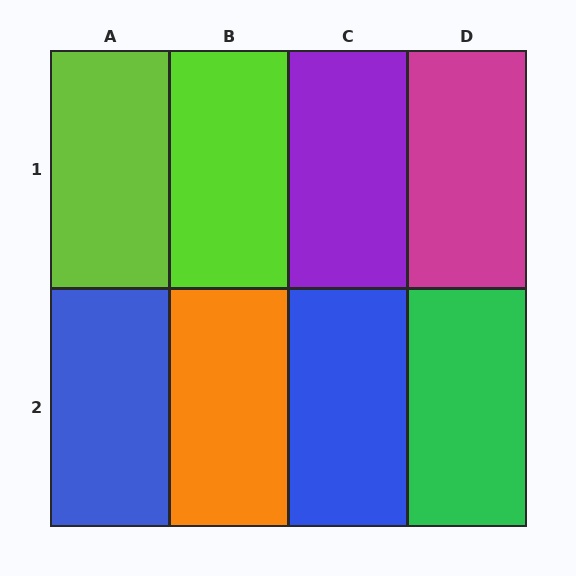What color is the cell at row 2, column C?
Blue.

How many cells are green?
1 cell is green.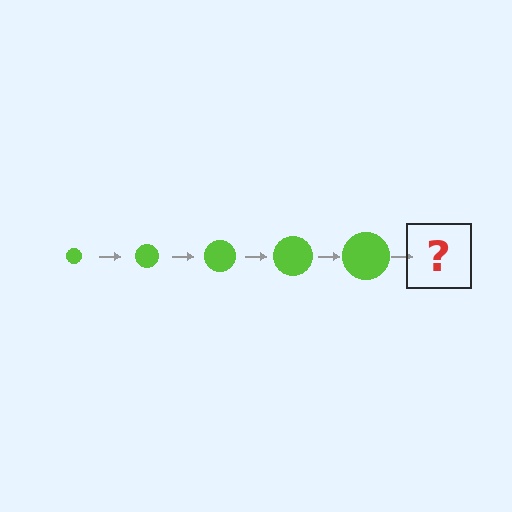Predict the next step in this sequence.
The next step is a lime circle, larger than the previous one.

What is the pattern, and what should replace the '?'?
The pattern is that the circle gets progressively larger each step. The '?' should be a lime circle, larger than the previous one.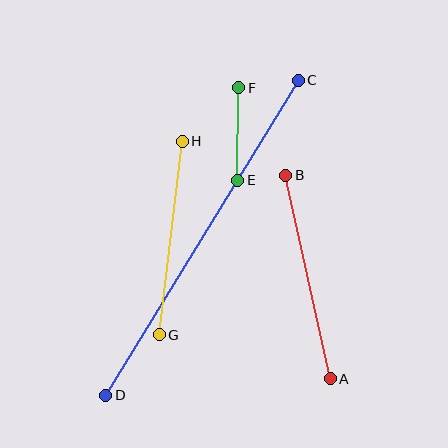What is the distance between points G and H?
The distance is approximately 195 pixels.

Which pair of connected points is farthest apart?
Points C and D are farthest apart.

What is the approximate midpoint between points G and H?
The midpoint is at approximately (171, 238) pixels.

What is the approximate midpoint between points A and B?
The midpoint is at approximately (308, 277) pixels.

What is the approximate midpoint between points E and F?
The midpoint is at approximately (238, 134) pixels.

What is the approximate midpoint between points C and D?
The midpoint is at approximately (202, 238) pixels.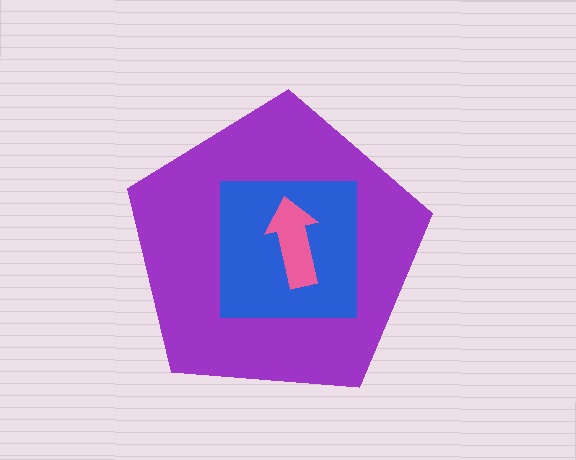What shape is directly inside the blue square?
The pink arrow.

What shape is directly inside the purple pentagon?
The blue square.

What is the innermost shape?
The pink arrow.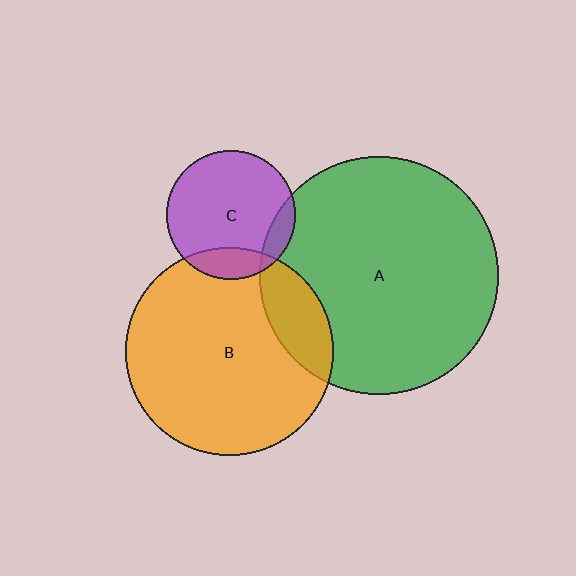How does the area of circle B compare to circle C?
Approximately 2.6 times.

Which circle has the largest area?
Circle A (green).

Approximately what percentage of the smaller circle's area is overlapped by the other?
Approximately 15%.